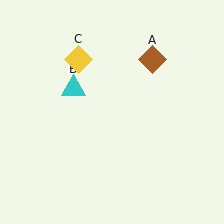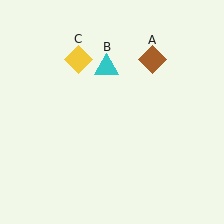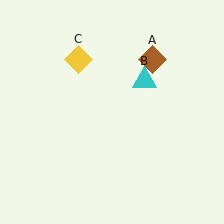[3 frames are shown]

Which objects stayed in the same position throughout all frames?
Brown diamond (object A) and yellow diamond (object C) remained stationary.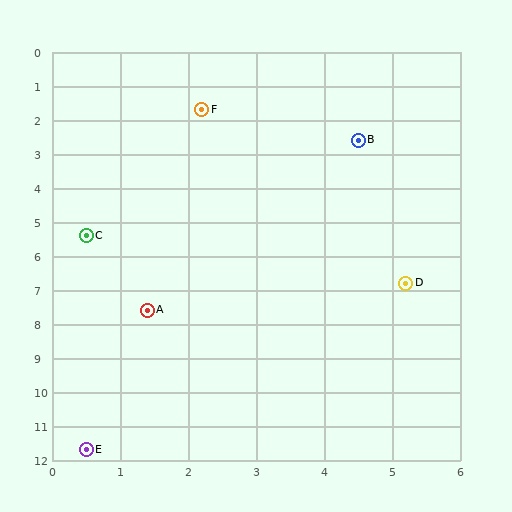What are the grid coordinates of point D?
Point D is at approximately (5.2, 6.8).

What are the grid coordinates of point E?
Point E is at approximately (0.5, 11.7).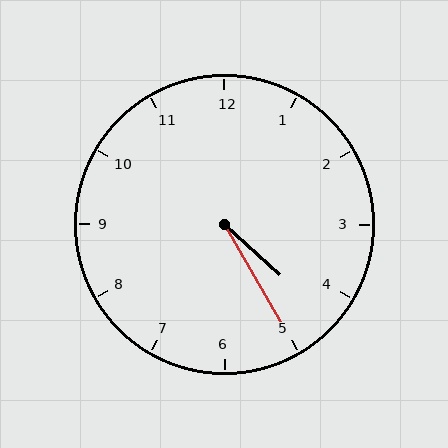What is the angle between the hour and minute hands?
Approximately 18 degrees.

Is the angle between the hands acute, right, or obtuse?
It is acute.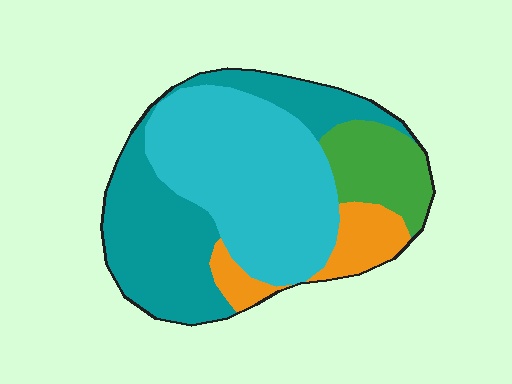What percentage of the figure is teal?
Teal covers 34% of the figure.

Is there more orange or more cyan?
Cyan.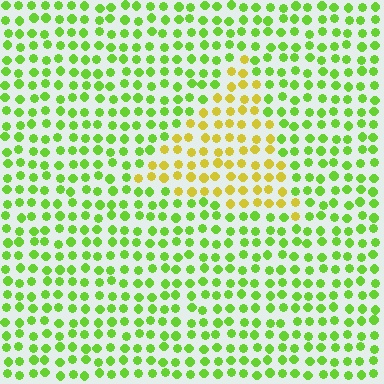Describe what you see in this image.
The image is filled with small lime elements in a uniform arrangement. A triangle-shaped region is visible where the elements are tinted to a slightly different hue, forming a subtle color boundary.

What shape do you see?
I see a triangle.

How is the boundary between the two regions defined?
The boundary is defined purely by a slight shift in hue (about 46 degrees). Spacing, size, and orientation are identical on both sides.